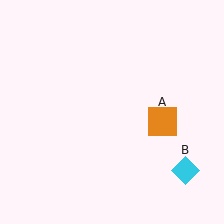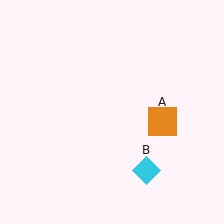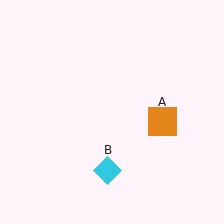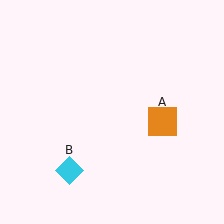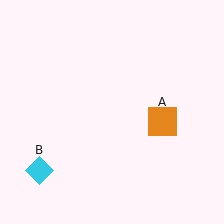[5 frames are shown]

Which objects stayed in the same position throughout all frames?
Orange square (object A) remained stationary.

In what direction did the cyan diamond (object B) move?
The cyan diamond (object B) moved left.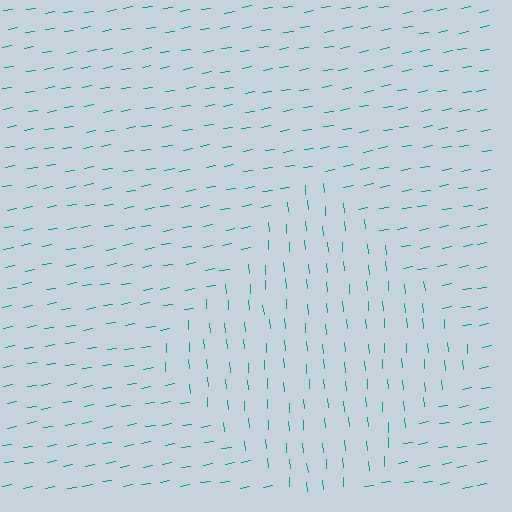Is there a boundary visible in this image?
Yes, there is a texture boundary formed by a change in line orientation.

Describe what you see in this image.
The image is filled with small teal line segments. A diamond region in the image has lines oriented differently from the surrounding lines, creating a visible texture boundary.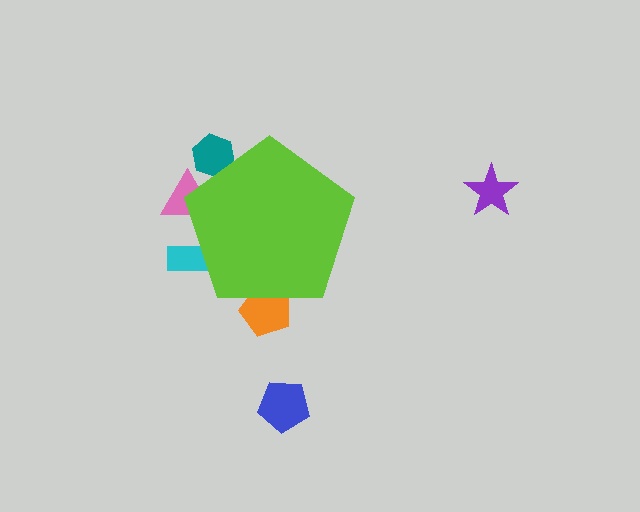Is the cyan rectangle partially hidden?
Yes, the cyan rectangle is partially hidden behind the lime pentagon.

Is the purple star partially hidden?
No, the purple star is fully visible.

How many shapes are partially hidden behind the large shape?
4 shapes are partially hidden.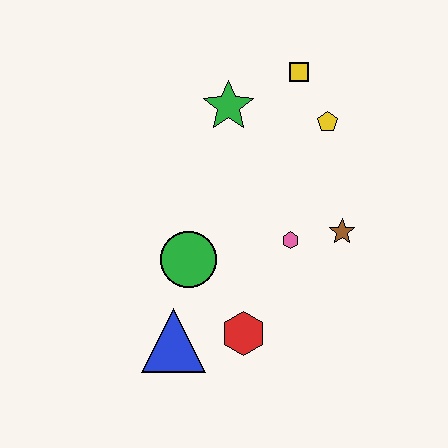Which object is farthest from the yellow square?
The blue triangle is farthest from the yellow square.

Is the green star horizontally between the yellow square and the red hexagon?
No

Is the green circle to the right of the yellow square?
No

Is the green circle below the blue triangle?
No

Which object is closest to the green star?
The yellow square is closest to the green star.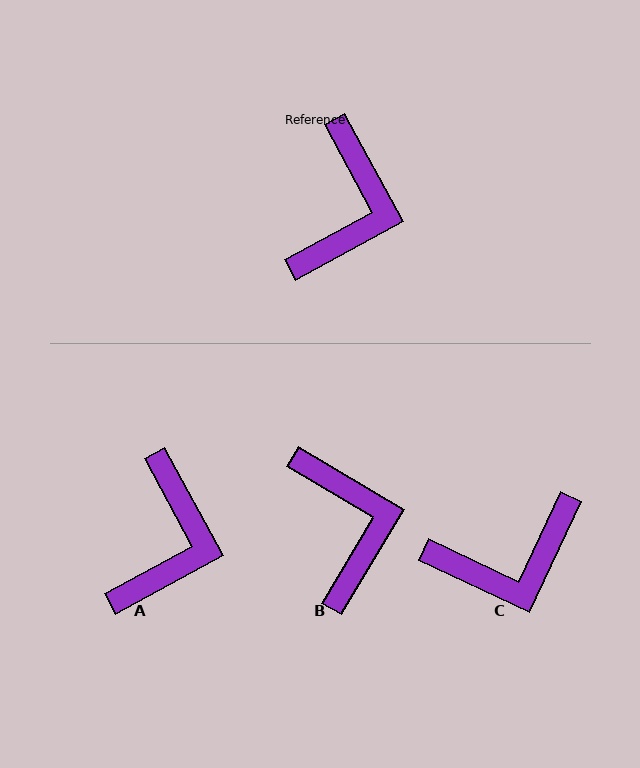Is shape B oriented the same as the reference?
No, it is off by about 31 degrees.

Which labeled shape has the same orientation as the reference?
A.